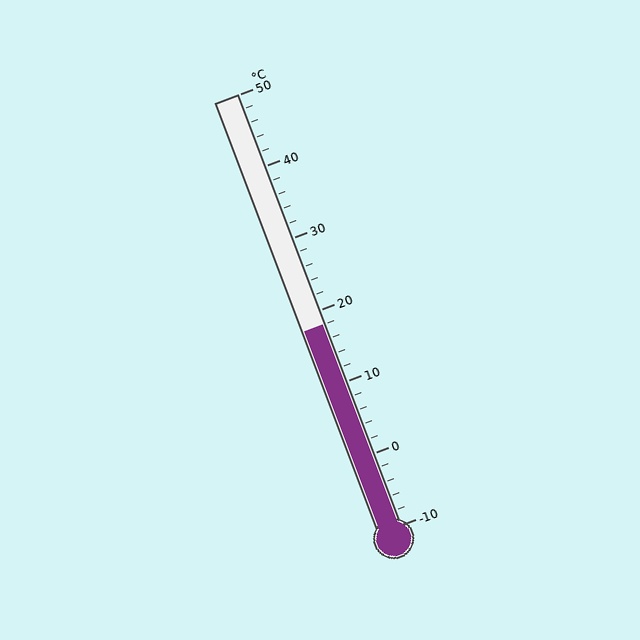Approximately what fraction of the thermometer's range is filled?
The thermometer is filled to approximately 45% of its range.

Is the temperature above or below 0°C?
The temperature is above 0°C.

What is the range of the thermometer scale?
The thermometer scale ranges from -10°C to 50°C.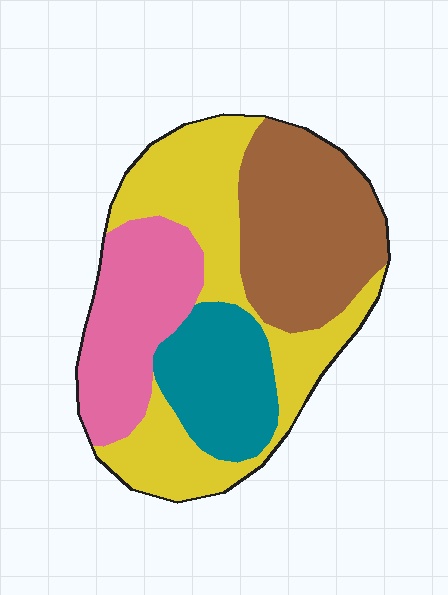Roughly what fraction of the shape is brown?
Brown takes up between a quarter and a half of the shape.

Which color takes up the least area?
Teal, at roughly 15%.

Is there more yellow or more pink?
Yellow.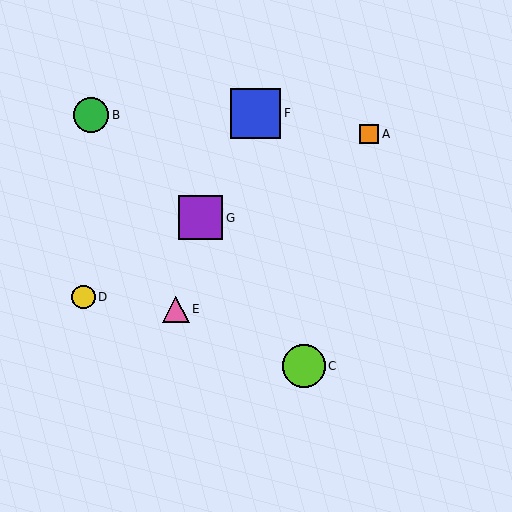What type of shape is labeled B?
Shape B is a green circle.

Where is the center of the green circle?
The center of the green circle is at (91, 115).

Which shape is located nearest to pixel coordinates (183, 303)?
The pink triangle (labeled E) at (176, 309) is nearest to that location.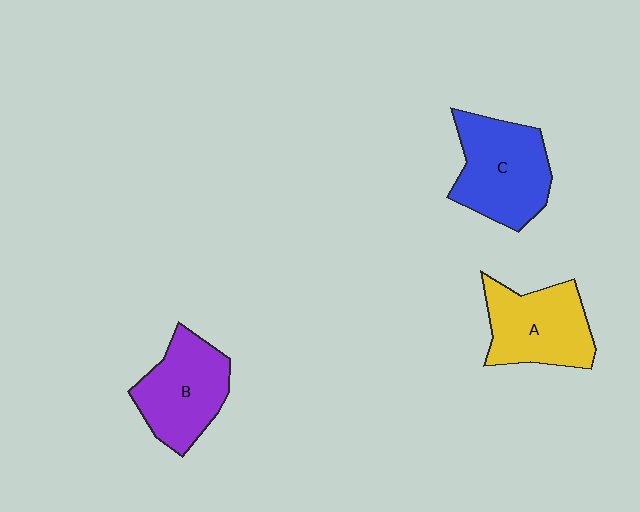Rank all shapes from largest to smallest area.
From largest to smallest: C (blue), A (yellow), B (purple).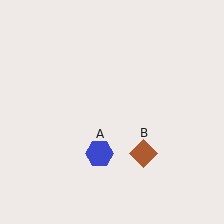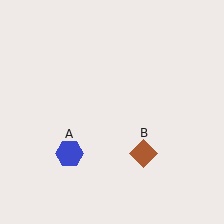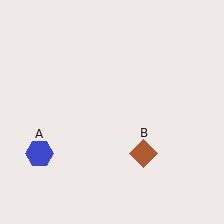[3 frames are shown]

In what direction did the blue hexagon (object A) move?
The blue hexagon (object A) moved left.